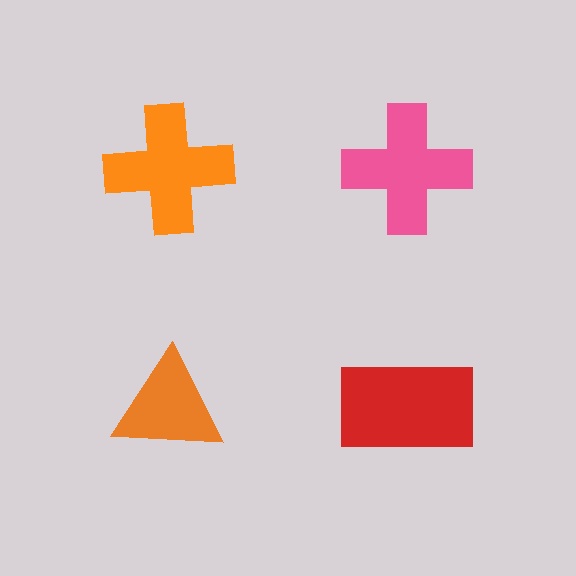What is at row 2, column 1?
An orange triangle.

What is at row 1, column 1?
An orange cross.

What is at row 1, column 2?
A pink cross.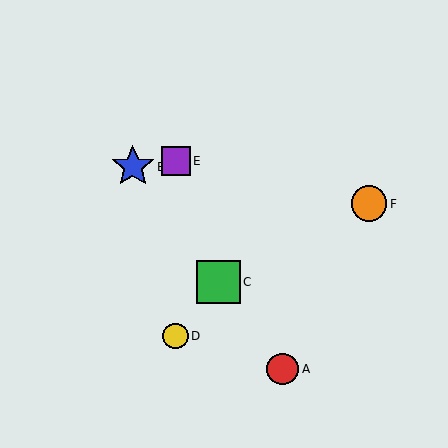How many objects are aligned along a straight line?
3 objects (A, B, C) are aligned along a straight line.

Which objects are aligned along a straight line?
Objects A, B, C are aligned along a straight line.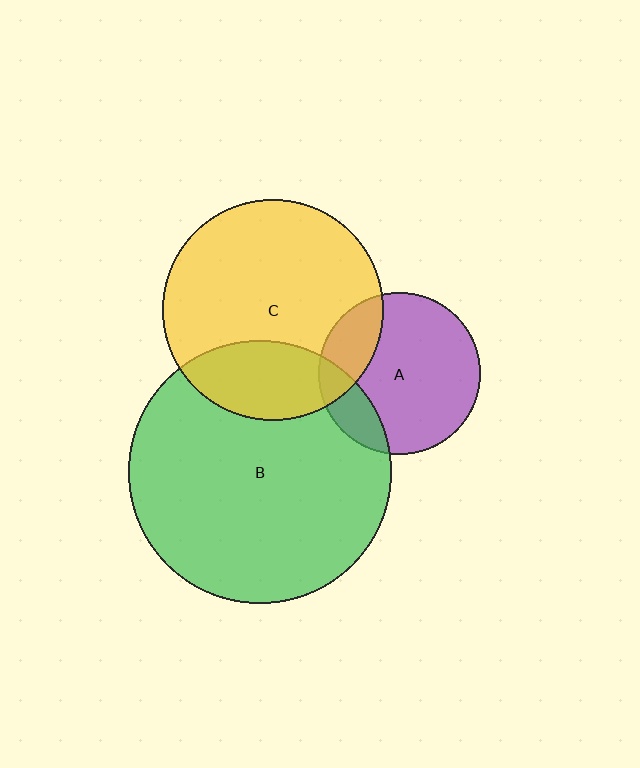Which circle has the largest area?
Circle B (green).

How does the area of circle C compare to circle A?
Approximately 1.9 times.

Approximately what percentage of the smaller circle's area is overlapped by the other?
Approximately 15%.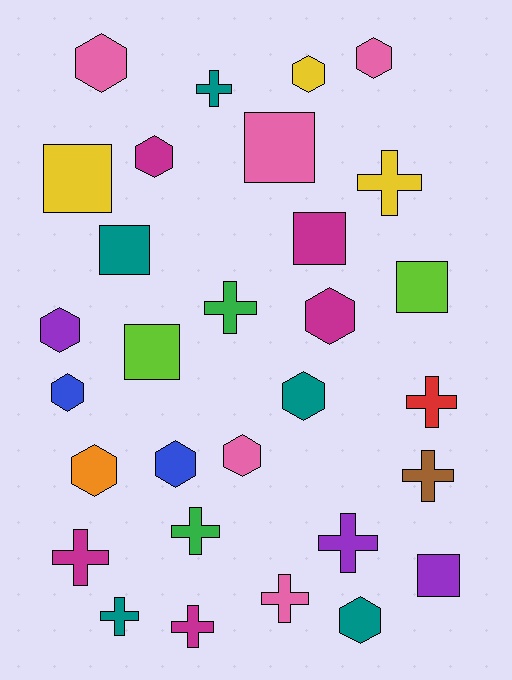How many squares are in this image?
There are 7 squares.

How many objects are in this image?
There are 30 objects.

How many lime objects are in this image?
There are 2 lime objects.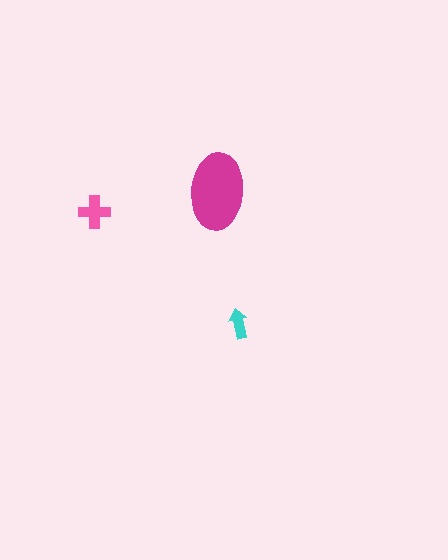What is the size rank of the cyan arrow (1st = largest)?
3rd.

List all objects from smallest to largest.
The cyan arrow, the pink cross, the magenta ellipse.